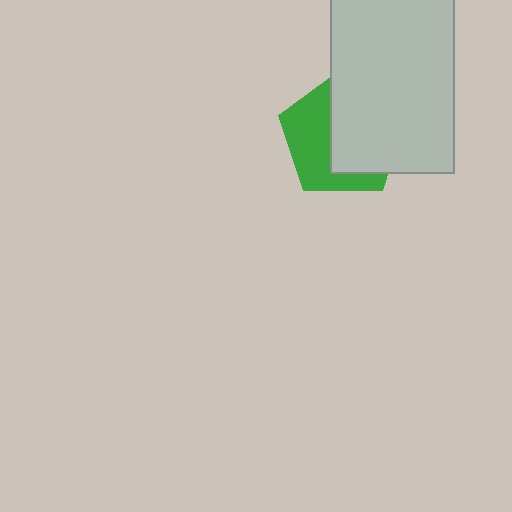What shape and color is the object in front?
The object in front is a light gray rectangle.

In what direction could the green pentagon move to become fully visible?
The green pentagon could move left. That would shift it out from behind the light gray rectangle entirely.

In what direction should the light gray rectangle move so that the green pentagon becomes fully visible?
The light gray rectangle should move right. That is the shortest direction to clear the overlap and leave the green pentagon fully visible.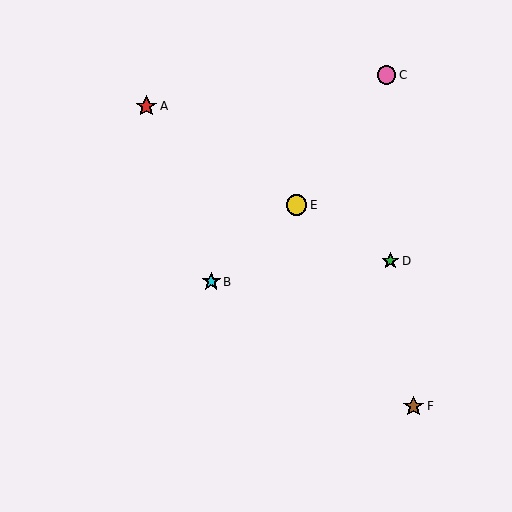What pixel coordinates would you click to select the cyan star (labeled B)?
Click at (211, 282) to select the cyan star B.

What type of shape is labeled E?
Shape E is a yellow circle.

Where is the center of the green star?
The center of the green star is at (390, 261).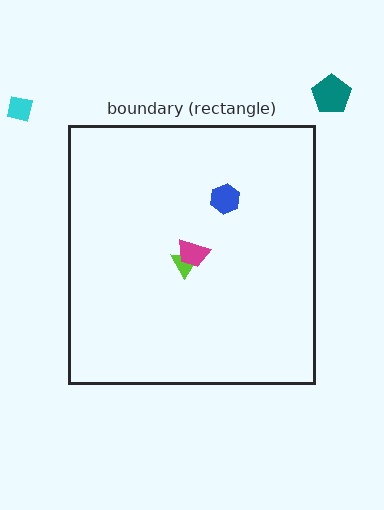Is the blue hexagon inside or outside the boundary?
Inside.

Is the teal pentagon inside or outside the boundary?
Outside.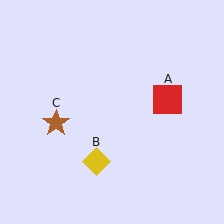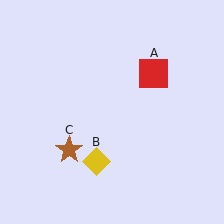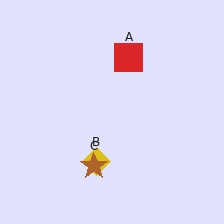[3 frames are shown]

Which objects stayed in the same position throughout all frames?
Yellow diamond (object B) remained stationary.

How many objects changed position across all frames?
2 objects changed position: red square (object A), brown star (object C).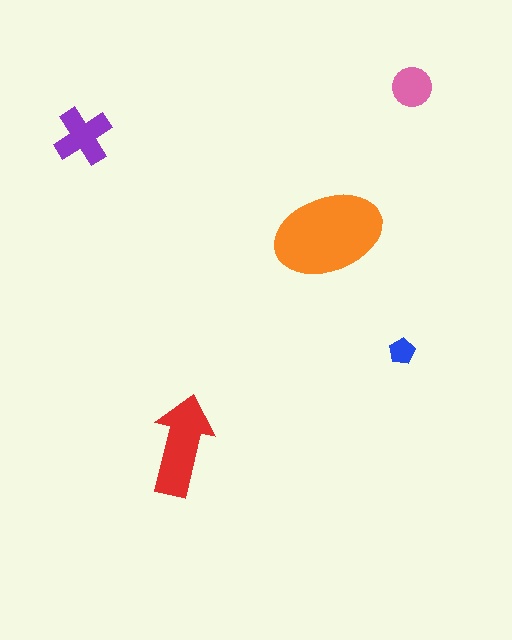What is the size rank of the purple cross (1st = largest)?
3rd.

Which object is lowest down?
The red arrow is bottommost.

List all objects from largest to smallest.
The orange ellipse, the red arrow, the purple cross, the pink circle, the blue pentagon.